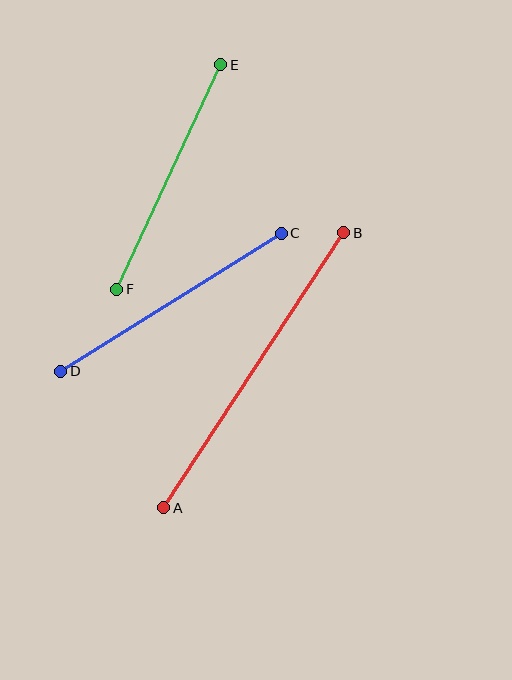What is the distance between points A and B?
The distance is approximately 328 pixels.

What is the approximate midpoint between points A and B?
The midpoint is at approximately (254, 370) pixels.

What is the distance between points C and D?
The distance is approximately 260 pixels.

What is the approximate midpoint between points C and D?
The midpoint is at approximately (171, 302) pixels.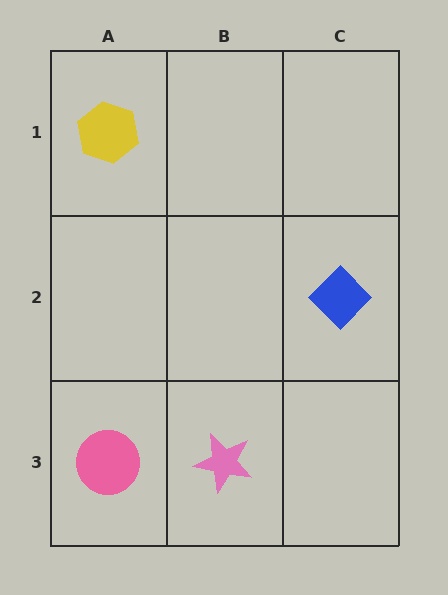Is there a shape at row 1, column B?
No, that cell is empty.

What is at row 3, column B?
A pink star.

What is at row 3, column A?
A pink circle.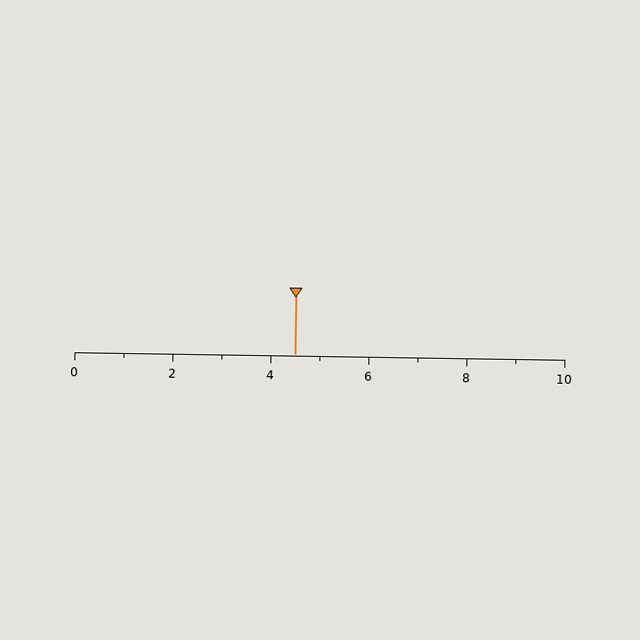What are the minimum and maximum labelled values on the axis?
The axis runs from 0 to 10.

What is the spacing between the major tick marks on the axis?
The major ticks are spaced 2 apart.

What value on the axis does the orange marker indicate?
The marker indicates approximately 4.5.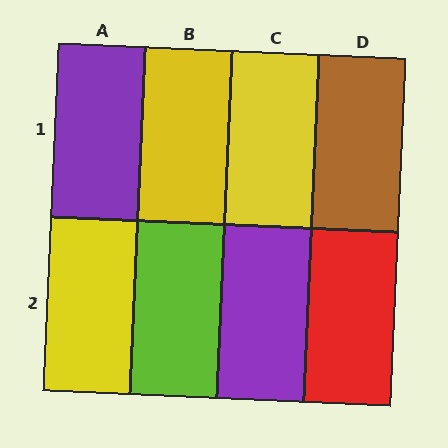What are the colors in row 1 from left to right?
Purple, yellow, yellow, brown.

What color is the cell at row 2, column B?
Lime.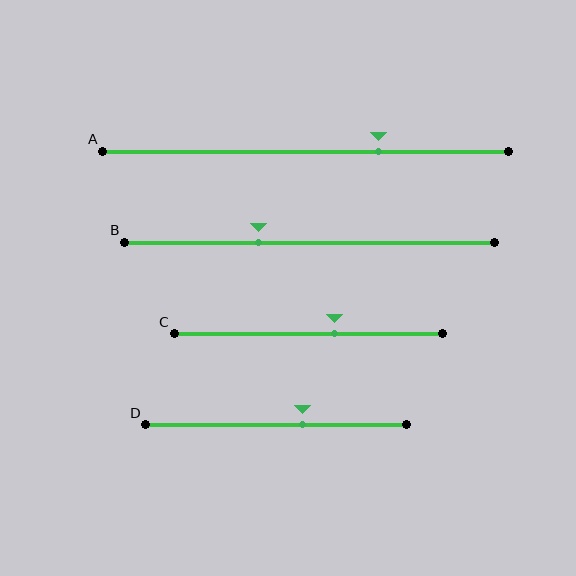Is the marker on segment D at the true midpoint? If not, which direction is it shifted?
No, the marker on segment D is shifted to the right by about 10% of the segment length.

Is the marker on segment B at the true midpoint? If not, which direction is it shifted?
No, the marker on segment B is shifted to the left by about 14% of the segment length.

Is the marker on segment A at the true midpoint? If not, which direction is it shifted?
No, the marker on segment A is shifted to the right by about 18% of the segment length.